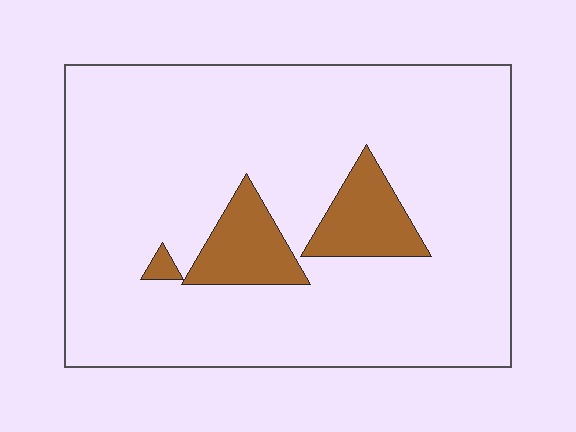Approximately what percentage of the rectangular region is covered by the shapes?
Approximately 10%.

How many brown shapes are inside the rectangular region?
3.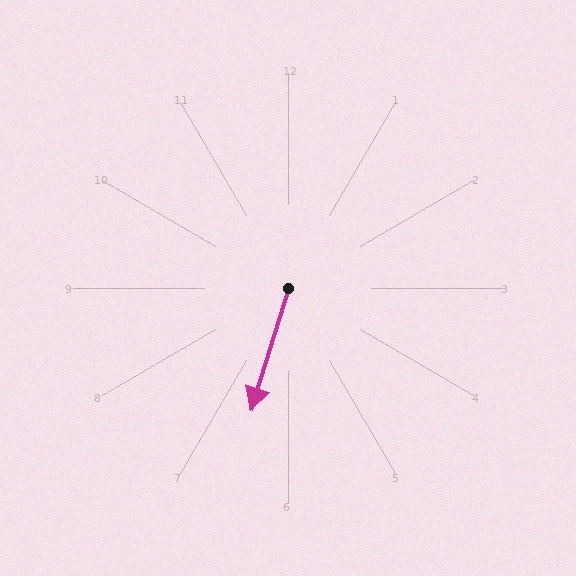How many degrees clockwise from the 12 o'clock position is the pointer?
Approximately 197 degrees.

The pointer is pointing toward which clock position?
Roughly 7 o'clock.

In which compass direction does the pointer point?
South.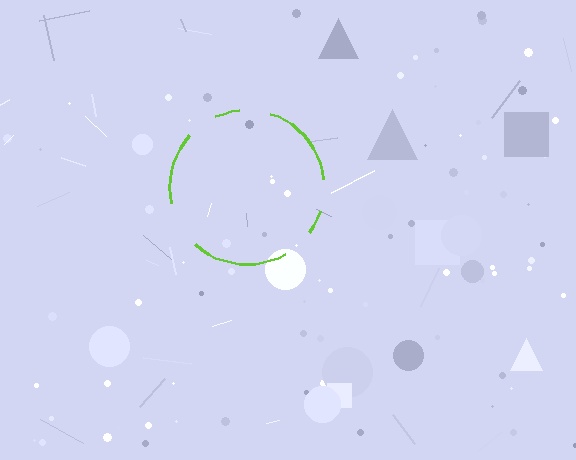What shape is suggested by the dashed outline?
The dashed outline suggests a circle.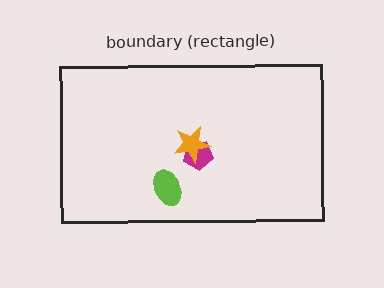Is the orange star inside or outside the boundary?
Inside.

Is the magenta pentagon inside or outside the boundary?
Inside.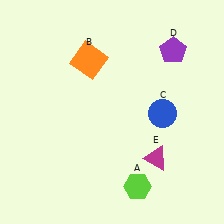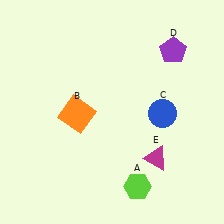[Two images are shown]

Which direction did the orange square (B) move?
The orange square (B) moved down.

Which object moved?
The orange square (B) moved down.